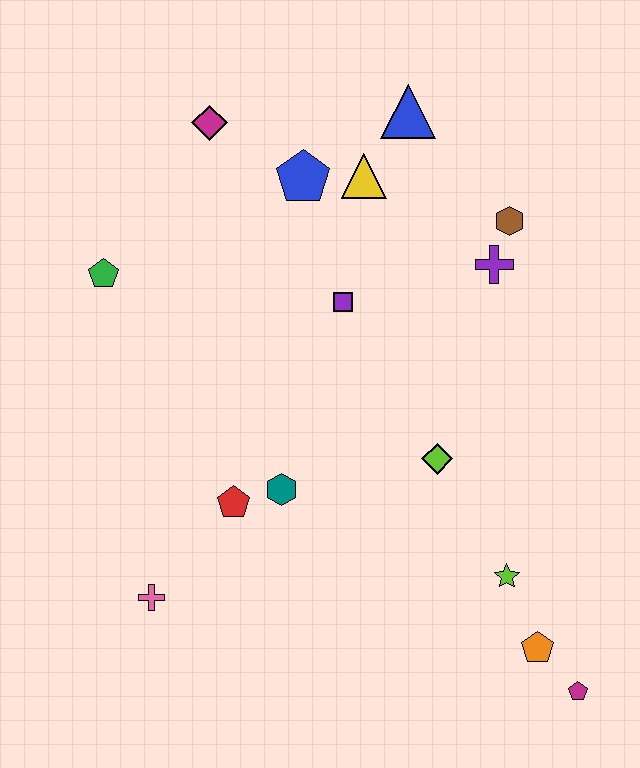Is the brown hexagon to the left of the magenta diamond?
No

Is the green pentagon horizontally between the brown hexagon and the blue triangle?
No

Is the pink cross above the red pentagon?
No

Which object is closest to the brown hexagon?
The purple cross is closest to the brown hexagon.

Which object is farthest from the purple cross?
The pink cross is farthest from the purple cross.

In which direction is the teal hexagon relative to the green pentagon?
The teal hexagon is below the green pentagon.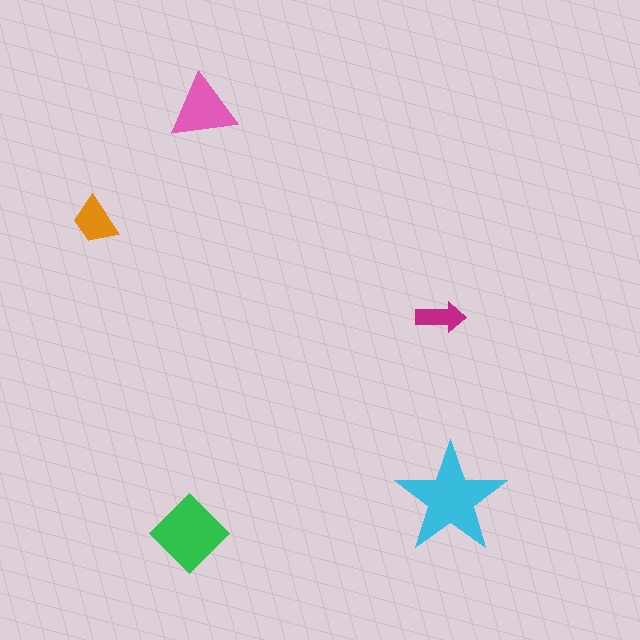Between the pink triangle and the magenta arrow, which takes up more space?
The pink triangle.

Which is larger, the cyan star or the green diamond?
The cyan star.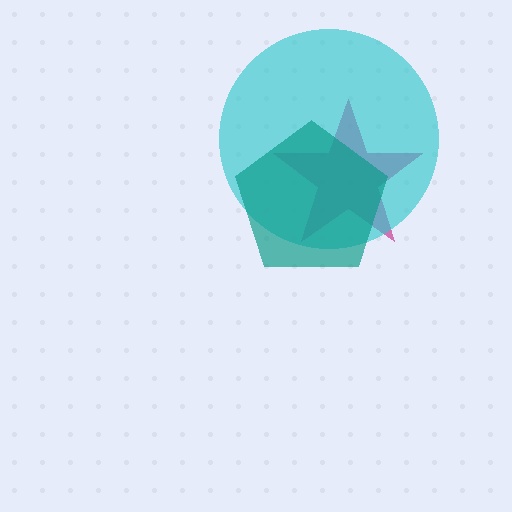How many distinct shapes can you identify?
There are 3 distinct shapes: a magenta star, a cyan circle, a teal pentagon.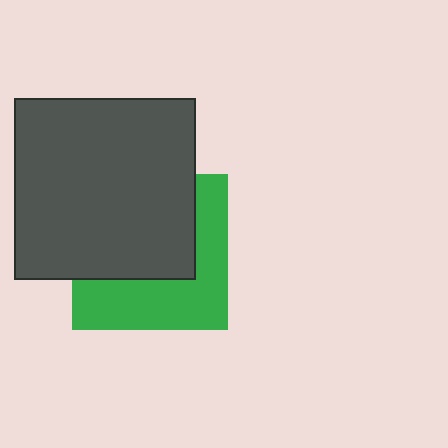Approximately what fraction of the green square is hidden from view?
Roughly 54% of the green square is hidden behind the dark gray square.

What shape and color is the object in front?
The object in front is a dark gray square.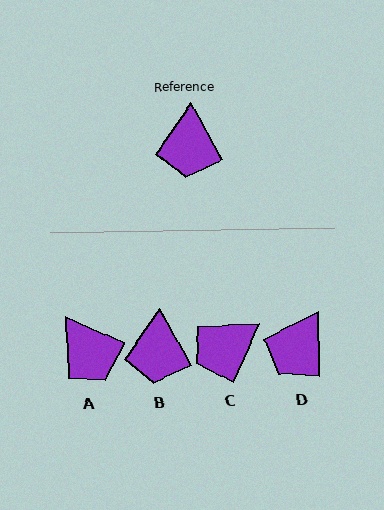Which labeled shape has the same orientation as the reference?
B.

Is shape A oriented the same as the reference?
No, it is off by about 37 degrees.